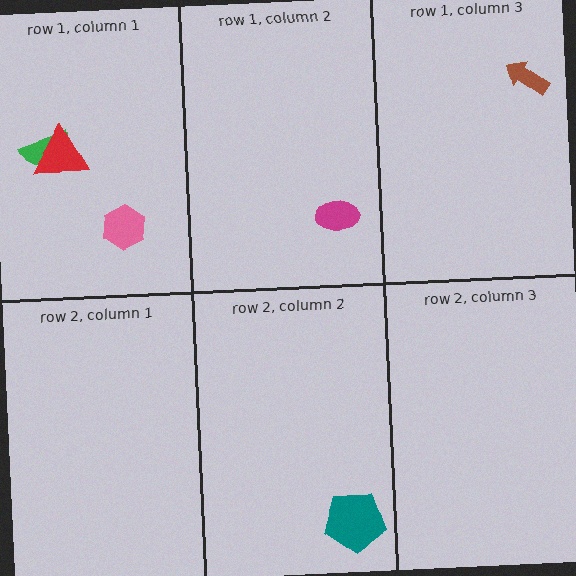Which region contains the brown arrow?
The row 1, column 3 region.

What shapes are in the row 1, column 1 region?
The green semicircle, the red triangle, the pink hexagon.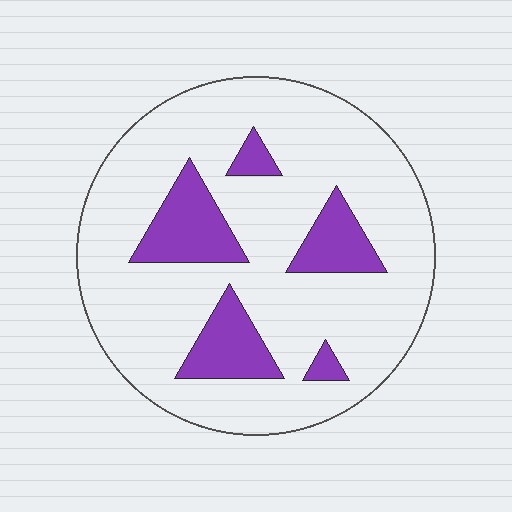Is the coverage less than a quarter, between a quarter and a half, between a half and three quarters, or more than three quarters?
Less than a quarter.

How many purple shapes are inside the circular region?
5.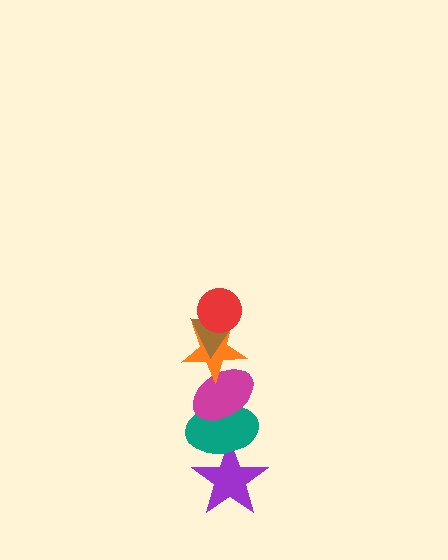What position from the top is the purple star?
The purple star is 6th from the top.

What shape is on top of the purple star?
The teal ellipse is on top of the purple star.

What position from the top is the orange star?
The orange star is 3rd from the top.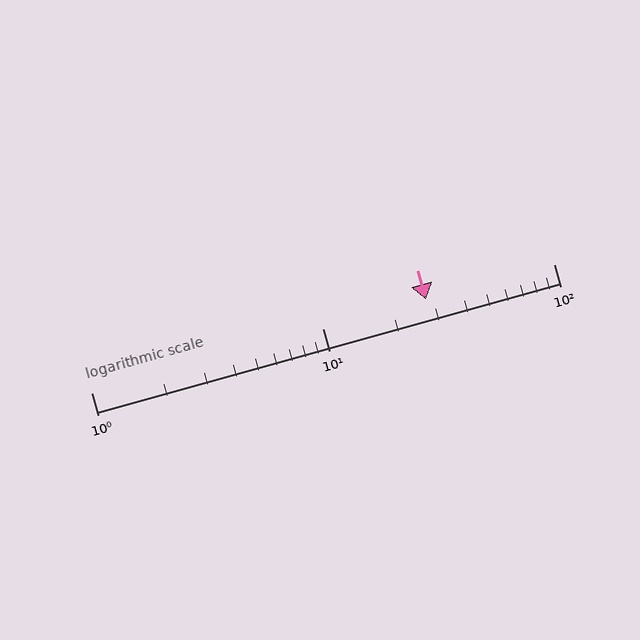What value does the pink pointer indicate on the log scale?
The pointer indicates approximately 28.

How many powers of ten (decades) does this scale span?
The scale spans 2 decades, from 1 to 100.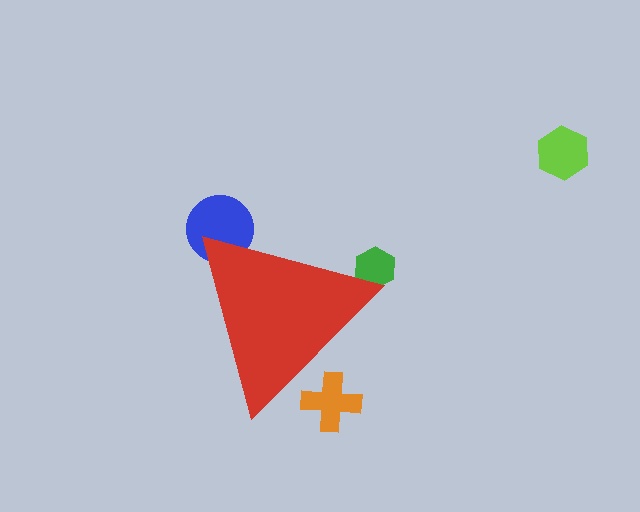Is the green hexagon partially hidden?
Yes, the green hexagon is partially hidden behind the red triangle.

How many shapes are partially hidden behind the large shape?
3 shapes are partially hidden.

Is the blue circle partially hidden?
Yes, the blue circle is partially hidden behind the red triangle.